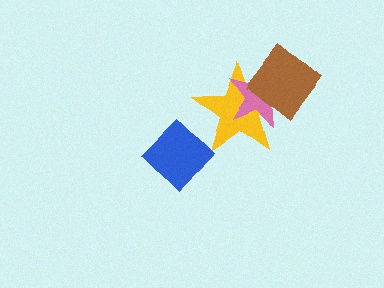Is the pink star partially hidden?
Yes, it is partially covered by another shape.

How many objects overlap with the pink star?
2 objects overlap with the pink star.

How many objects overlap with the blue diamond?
1 object overlaps with the blue diamond.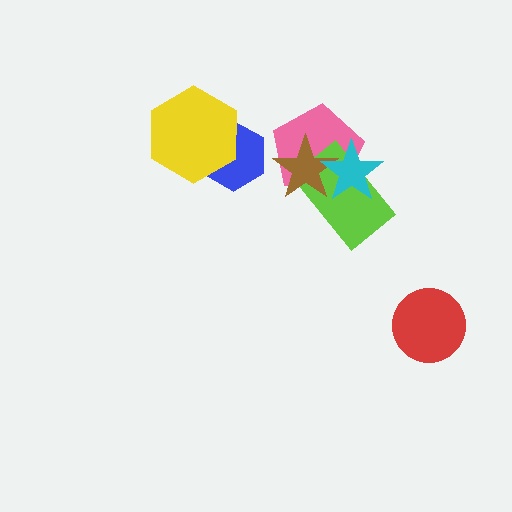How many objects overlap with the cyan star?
3 objects overlap with the cyan star.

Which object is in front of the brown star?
The cyan star is in front of the brown star.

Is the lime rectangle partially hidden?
Yes, it is partially covered by another shape.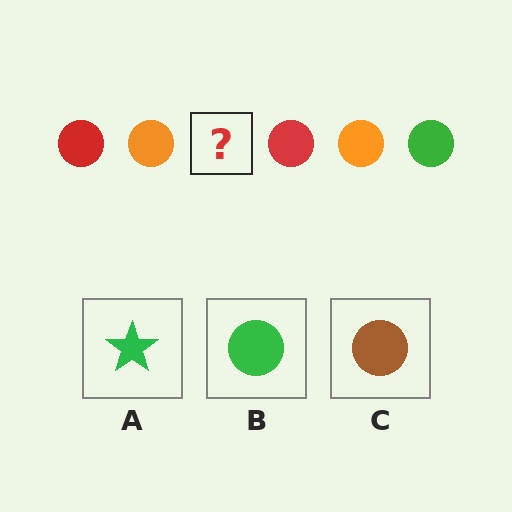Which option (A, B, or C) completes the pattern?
B.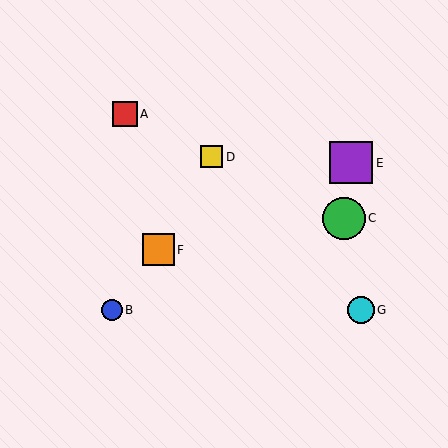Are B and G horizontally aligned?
Yes, both are at y≈310.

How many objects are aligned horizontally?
2 objects (B, G) are aligned horizontally.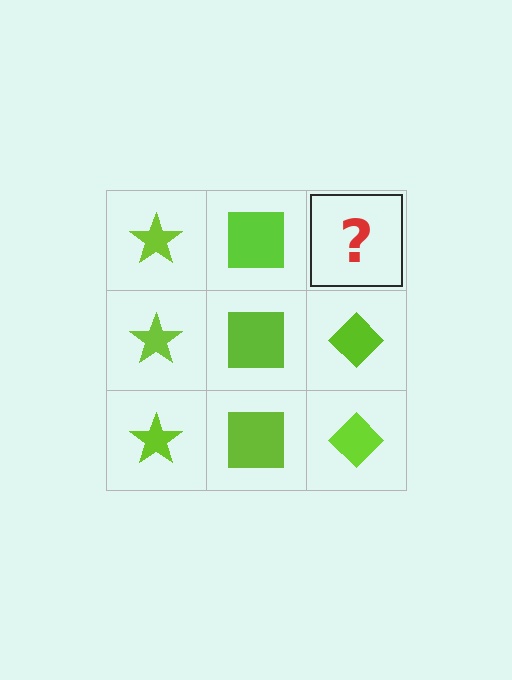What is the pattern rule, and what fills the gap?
The rule is that each column has a consistent shape. The gap should be filled with a lime diamond.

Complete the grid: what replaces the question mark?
The question mark should be replaced with a lime diamond.